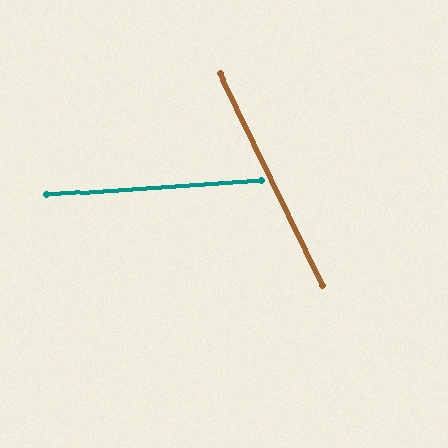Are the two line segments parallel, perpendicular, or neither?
Neither parallel nor perpendicular — they differ by about 68°.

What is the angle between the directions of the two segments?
Approximately 68 degrees.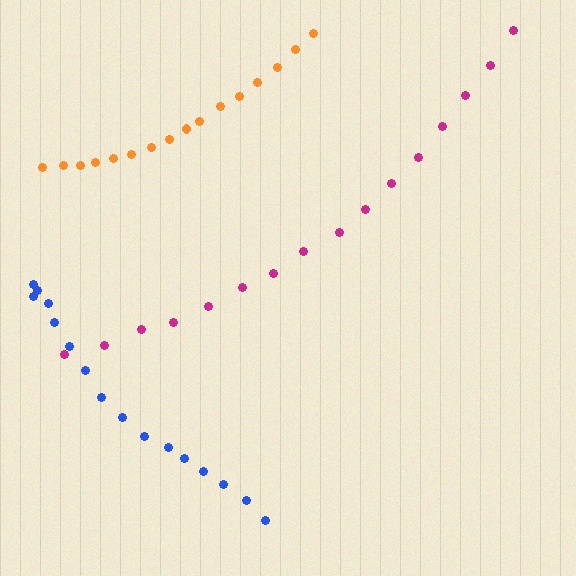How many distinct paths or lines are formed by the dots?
There are 3 distinct paths.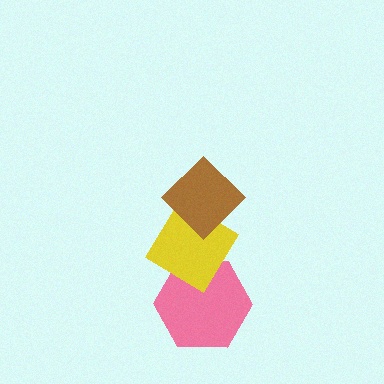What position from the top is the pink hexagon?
The pink hexagon is 3rd from the top.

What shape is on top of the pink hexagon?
The yellow diamond is on top of the pink hexagon.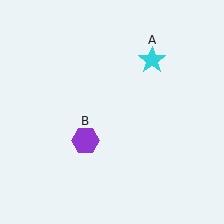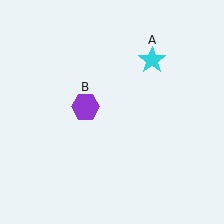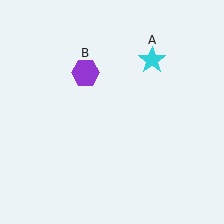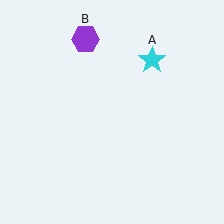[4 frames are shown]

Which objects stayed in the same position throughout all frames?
Cyan star (object A) remained stationary.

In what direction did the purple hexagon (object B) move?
The purple hexagon (object B) moved up.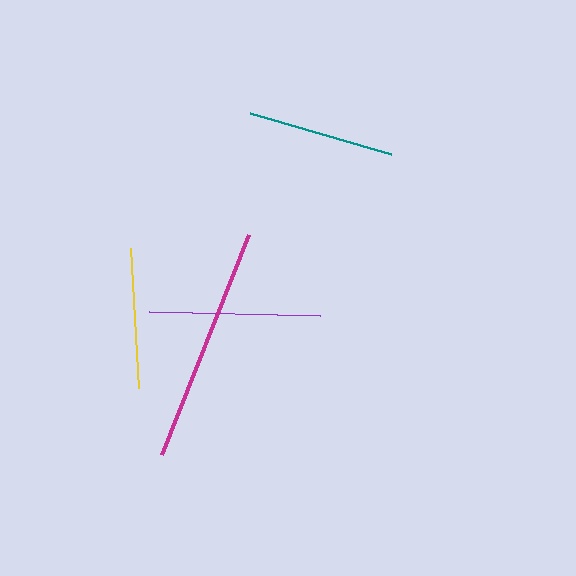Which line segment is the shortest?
The yellow line is the shortest at approximately 140 pixels.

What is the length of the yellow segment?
The yellow segment is approximately 140 pixels long.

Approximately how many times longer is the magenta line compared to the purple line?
The magenta line is approximately 1.4 times the length of the purple line.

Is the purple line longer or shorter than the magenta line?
The magenta line is longer than the purple line.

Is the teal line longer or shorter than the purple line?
The purple line is longer than the teal line.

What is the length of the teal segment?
The teal segment is approximately 146 pixels long.